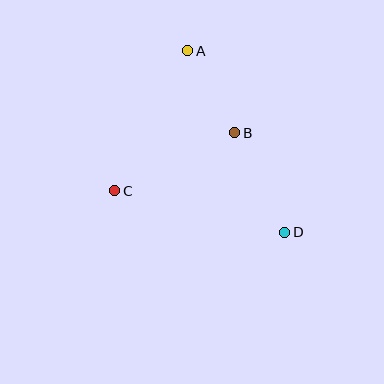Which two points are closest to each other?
Points A and B are closest to each other.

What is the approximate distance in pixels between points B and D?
The distance between B and D is approximately 111 pixels.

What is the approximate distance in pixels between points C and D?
The distance between C and D is approximately 175 pixels.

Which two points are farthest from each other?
Points A and D are farthest from each other.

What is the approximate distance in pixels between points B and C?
The distance between B and C is approximately 133 pixels.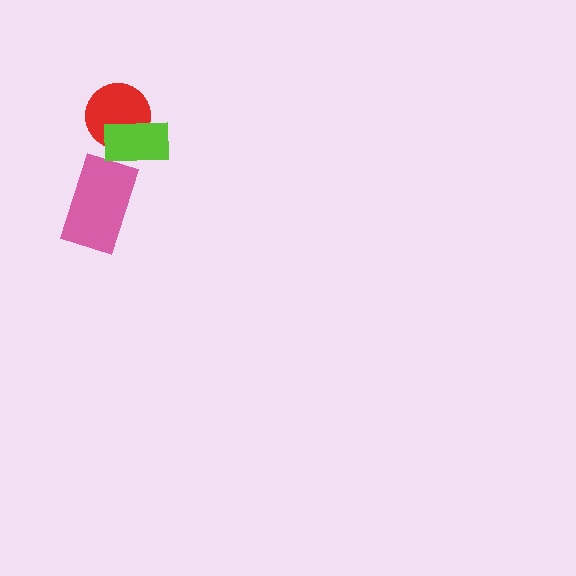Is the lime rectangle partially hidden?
No, no other shape covers it.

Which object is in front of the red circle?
The lime rectangle is in front of the red circle.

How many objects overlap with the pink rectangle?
0 objects overlap with the pink rectangle.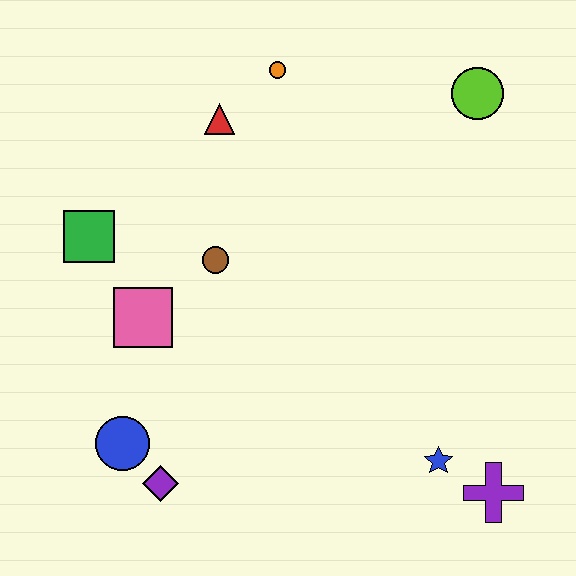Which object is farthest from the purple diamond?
The lime circle is farthest from the purple diamond.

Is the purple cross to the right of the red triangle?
Yes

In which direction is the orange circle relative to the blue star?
The orange circle is above the blue star.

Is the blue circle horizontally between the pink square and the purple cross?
No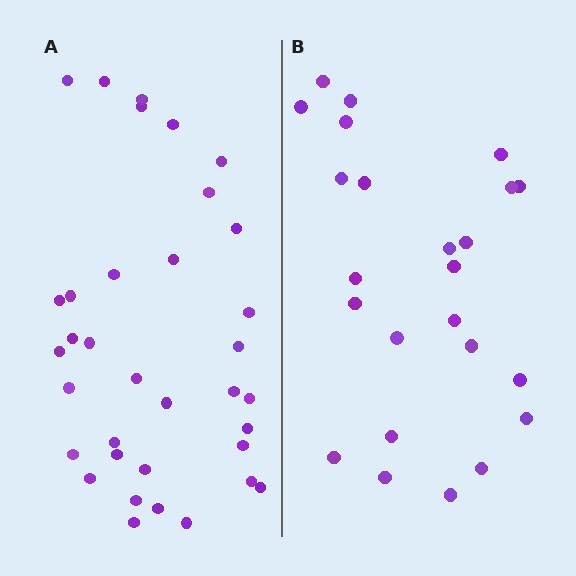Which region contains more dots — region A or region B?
Region A (the left region) has more dots.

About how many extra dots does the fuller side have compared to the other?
Region A has roughly 12 or so more dots than region B.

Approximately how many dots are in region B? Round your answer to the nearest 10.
About 20 dots. (The exact count is 24, which rounds to 20.)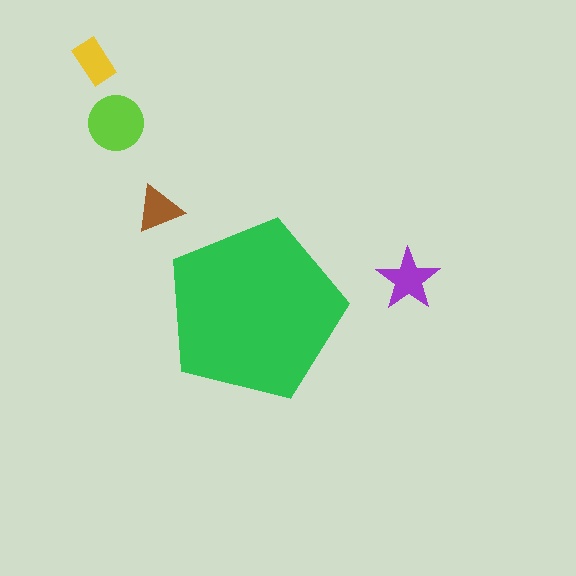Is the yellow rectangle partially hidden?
No, the yellow rectangle is fully visible.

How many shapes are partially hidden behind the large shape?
0 shapes are partially hidden.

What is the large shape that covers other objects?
A green pentagon.